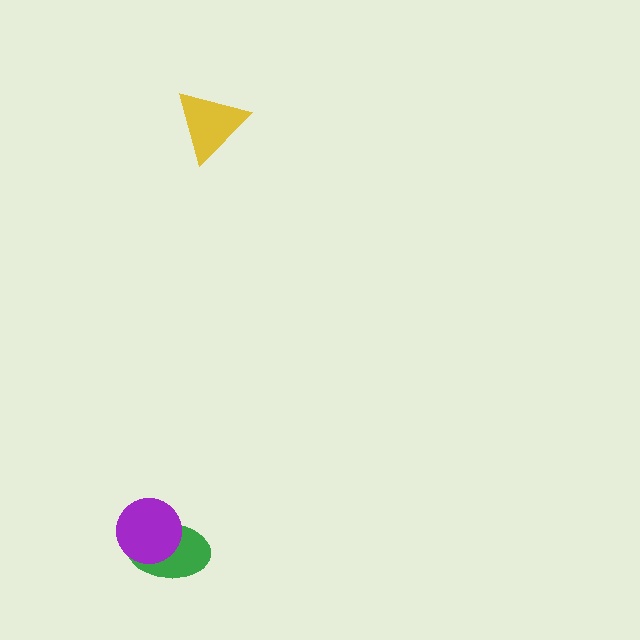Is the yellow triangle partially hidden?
No, no other shape covers it.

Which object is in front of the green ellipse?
The purple circle is in front of the green ellipse.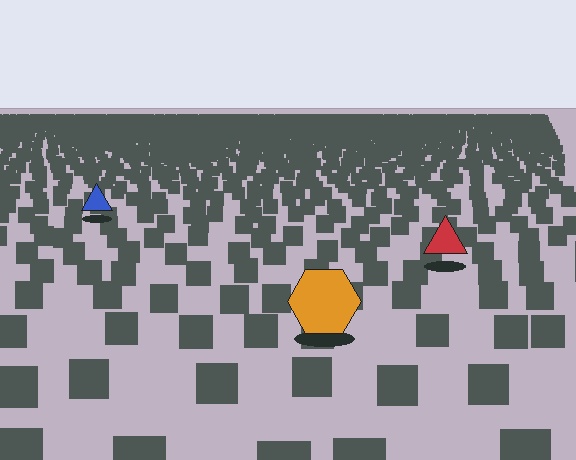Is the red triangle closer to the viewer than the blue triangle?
Yes. The red triangle is closer — you can tell from the texture gradient: the ground texture is coarser near it.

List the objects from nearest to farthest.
From nearest to farthest: the orange hexagon, the red triangle, the blue triangle.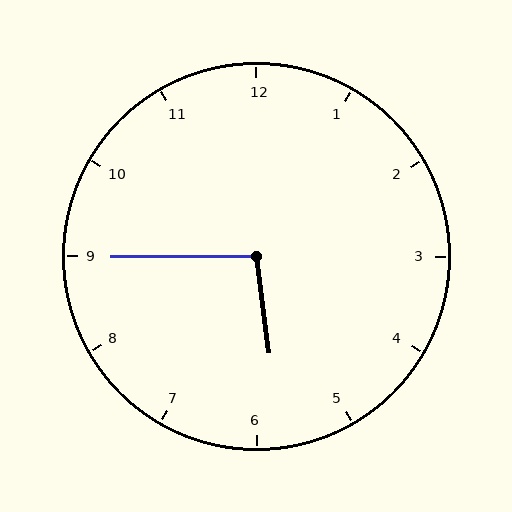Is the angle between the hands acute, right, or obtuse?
It is obtuse.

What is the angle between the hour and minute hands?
Approximately 98 degrees.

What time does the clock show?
5:45.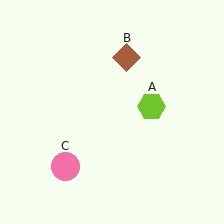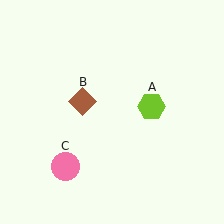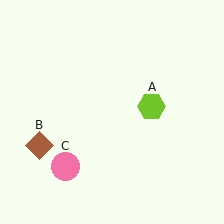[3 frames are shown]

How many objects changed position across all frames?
1 object changed position: brown diamond (object B).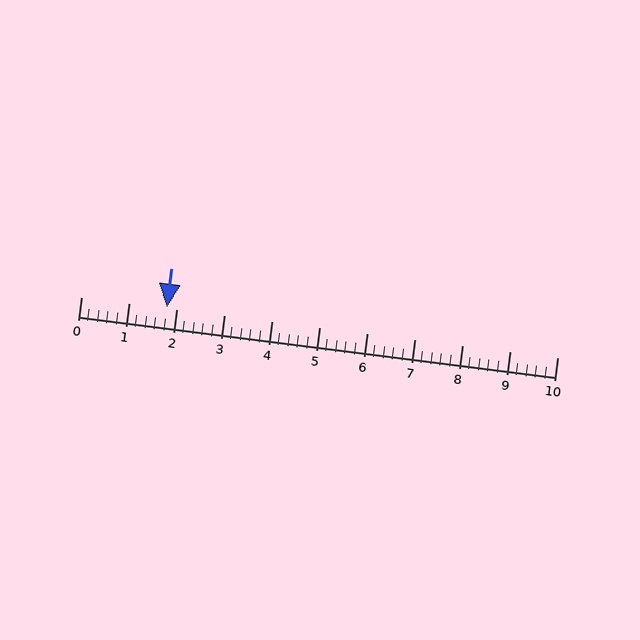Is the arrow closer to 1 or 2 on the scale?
The arrow is closer to 2.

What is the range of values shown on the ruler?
The ruler shows values from 0 to 10.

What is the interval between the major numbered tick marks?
The major tick marks are spaced 1 units apart.